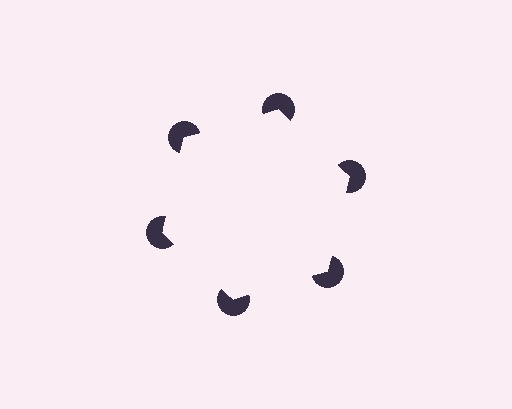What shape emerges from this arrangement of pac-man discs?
An illusory hexagon — its edges are inferred from the aligned wedge cuts in the pac-man discs, not physically drawn.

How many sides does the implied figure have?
6 sides.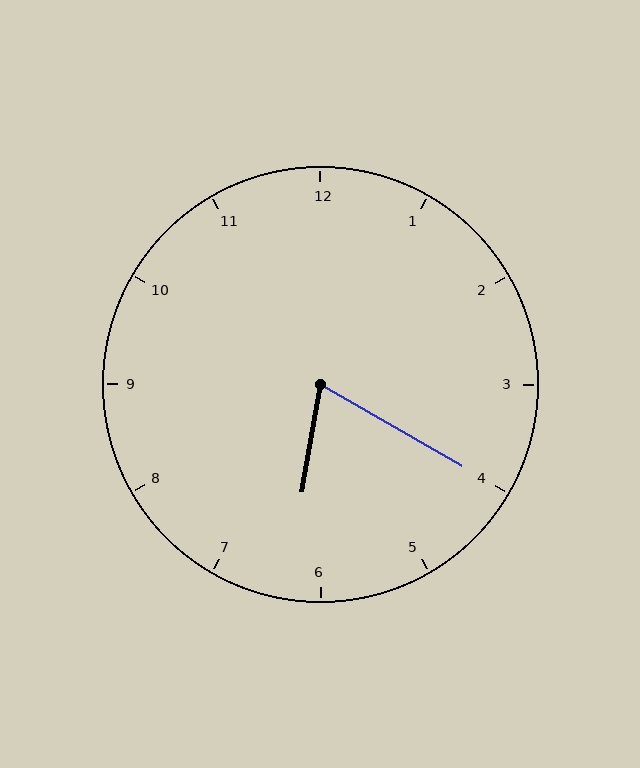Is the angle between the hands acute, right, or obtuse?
It is acute.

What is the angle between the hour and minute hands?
Approximately 70 degrees.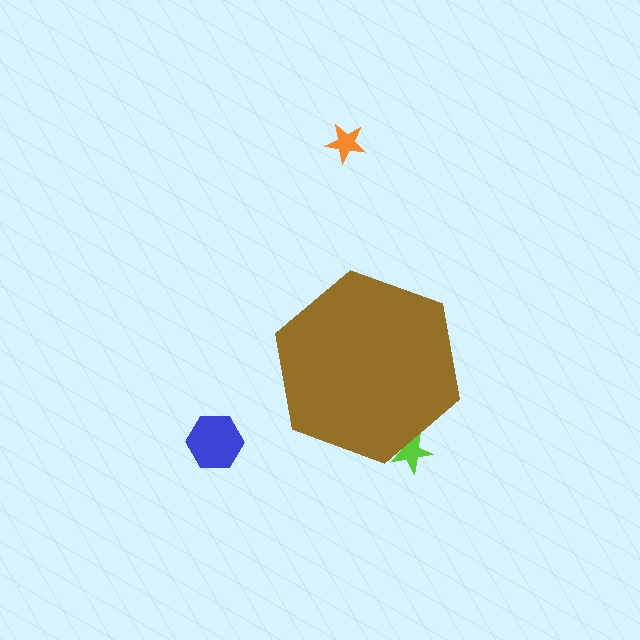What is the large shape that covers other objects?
A brown hexagon.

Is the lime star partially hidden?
Yes, the lime star is partially hidden behind the brown hexagon.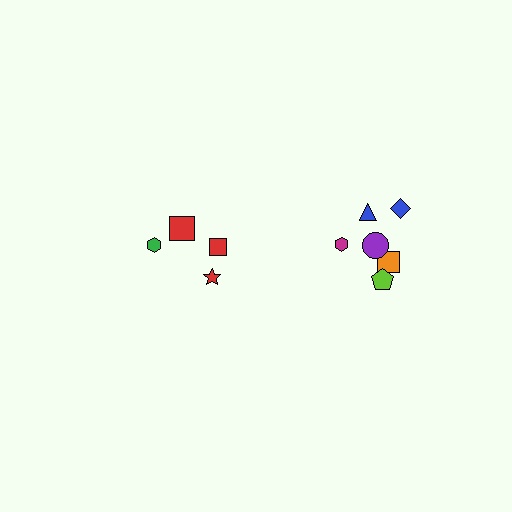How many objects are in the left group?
There are 4 objects.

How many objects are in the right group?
There are 6 objects.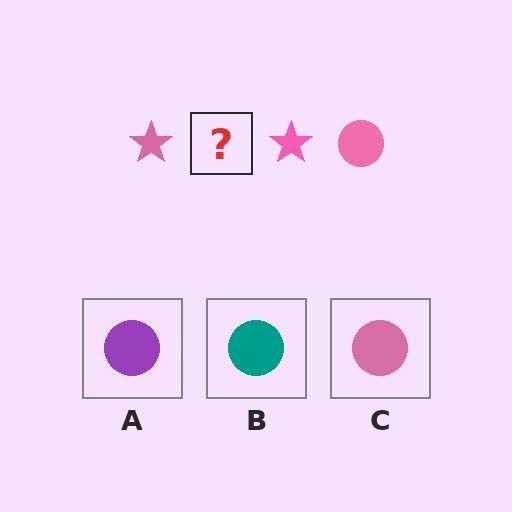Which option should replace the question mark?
Option C.